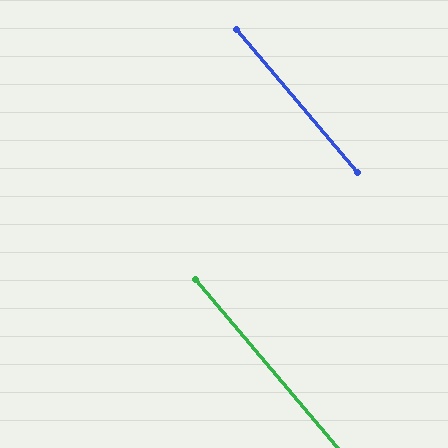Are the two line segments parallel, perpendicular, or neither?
Parallel — their directions differ by only 0.2°.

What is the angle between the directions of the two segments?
Approximately 0 degrees.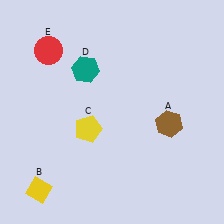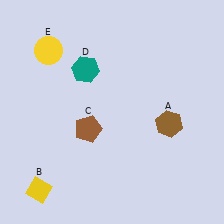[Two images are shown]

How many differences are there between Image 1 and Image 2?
There are 2 differences between the two images.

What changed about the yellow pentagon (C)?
In Image 1, C is yellow. In Image 2, it changed to brown.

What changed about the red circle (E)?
In Image 1, E is red. In Image 2, it changed to yellow.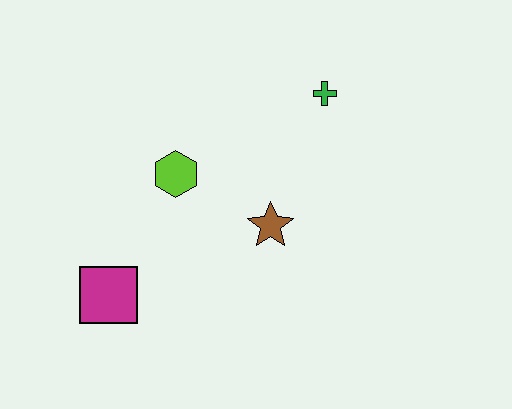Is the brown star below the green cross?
Yes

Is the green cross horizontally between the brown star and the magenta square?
No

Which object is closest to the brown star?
The lime hexagon is closest to the brown star.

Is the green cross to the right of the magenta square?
Yes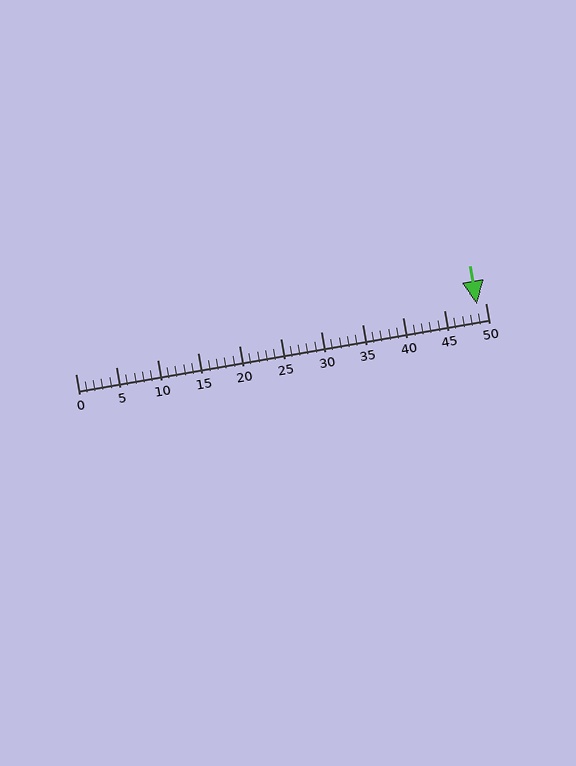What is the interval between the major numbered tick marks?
The major tick marks are spaced 5 units apart.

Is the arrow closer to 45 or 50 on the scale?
The arrow is closer to 50.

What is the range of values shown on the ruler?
The ruler shows values from 0 to 50.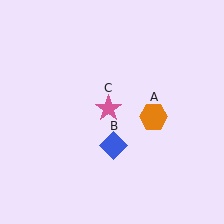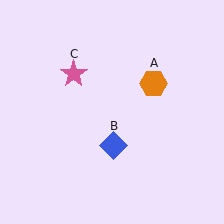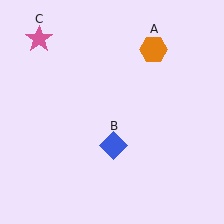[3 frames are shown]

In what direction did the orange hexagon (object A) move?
The orange hexagon (object A) moved up.